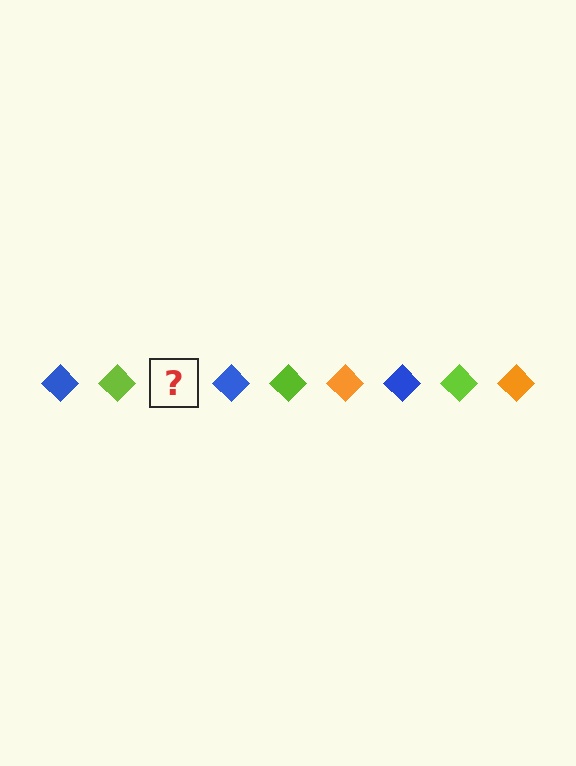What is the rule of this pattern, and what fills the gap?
The rule is that the pattern cycles through blue, lime, orange diamonds. The gap should be filled with an orange diamond.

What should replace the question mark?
The question mark should be replaced with an orange diamond.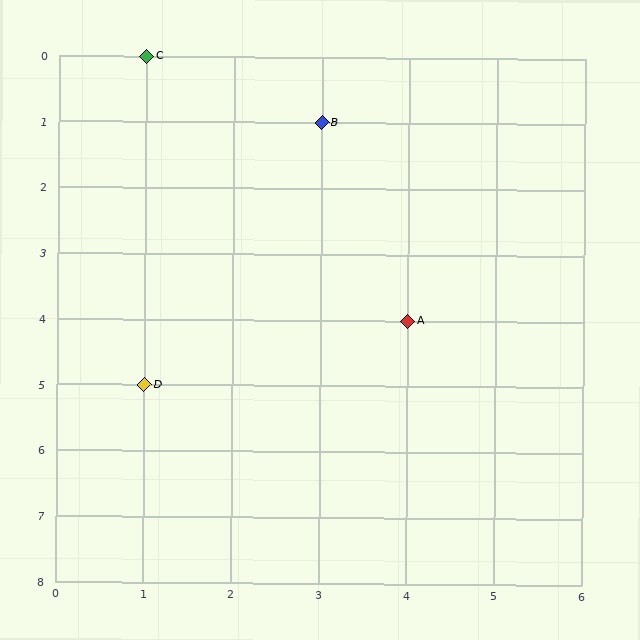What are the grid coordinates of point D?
Point D is at grid coordinates (1, 5).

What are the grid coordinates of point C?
Point C is at grid coordinates (1, 0).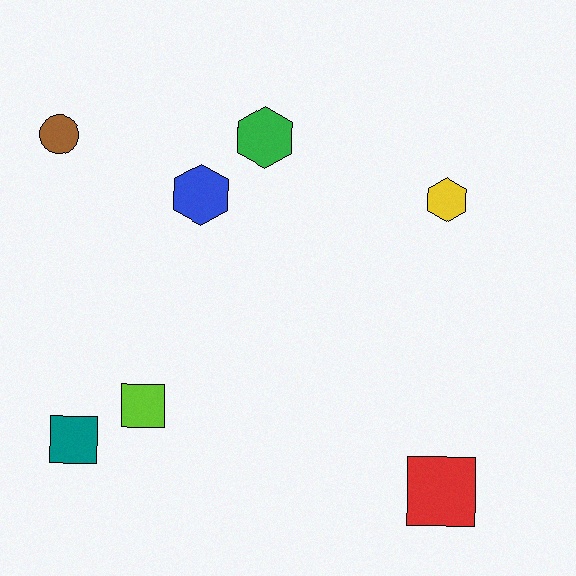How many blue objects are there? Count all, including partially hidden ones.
There is 1 blue object.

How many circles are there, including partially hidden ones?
There is 1 circle.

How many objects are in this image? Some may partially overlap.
There are 7 objects.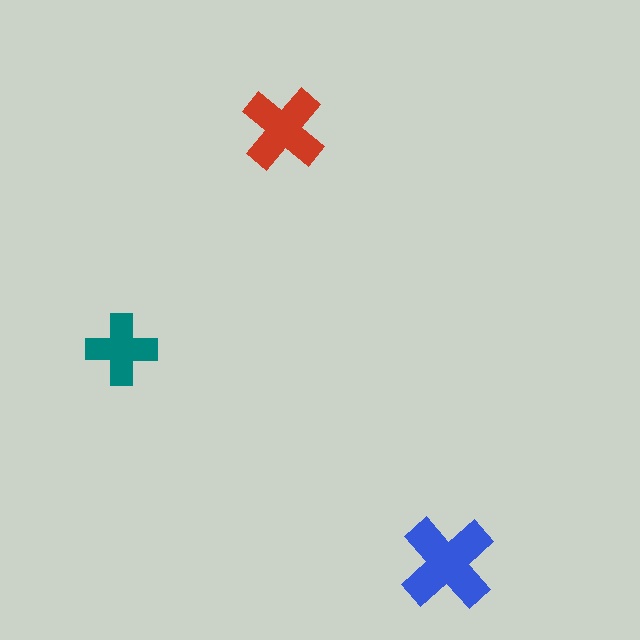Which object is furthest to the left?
The teal cross is leftmost.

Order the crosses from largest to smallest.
the blue one, the red one, the teal one.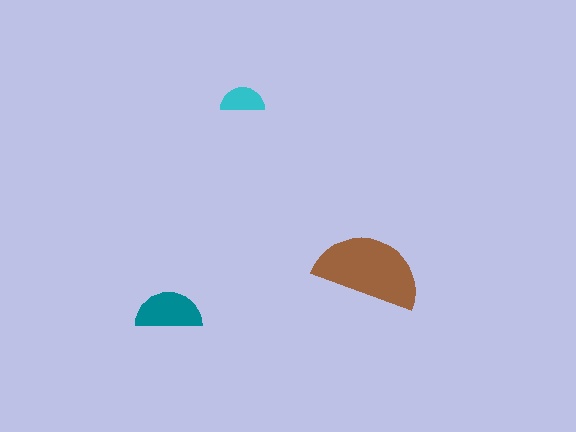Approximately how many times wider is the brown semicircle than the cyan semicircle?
About 2.5 times wider.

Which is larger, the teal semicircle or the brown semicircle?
The brown one.